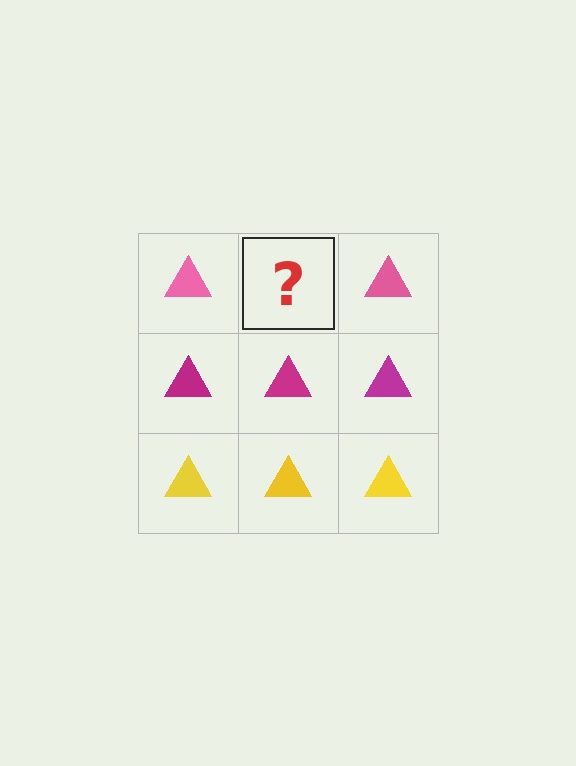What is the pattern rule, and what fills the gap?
The rule is that each row has a consistent color. The gap should be filled with a pink triangle.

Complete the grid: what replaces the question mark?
The question mark should be replaced with a pink triangle.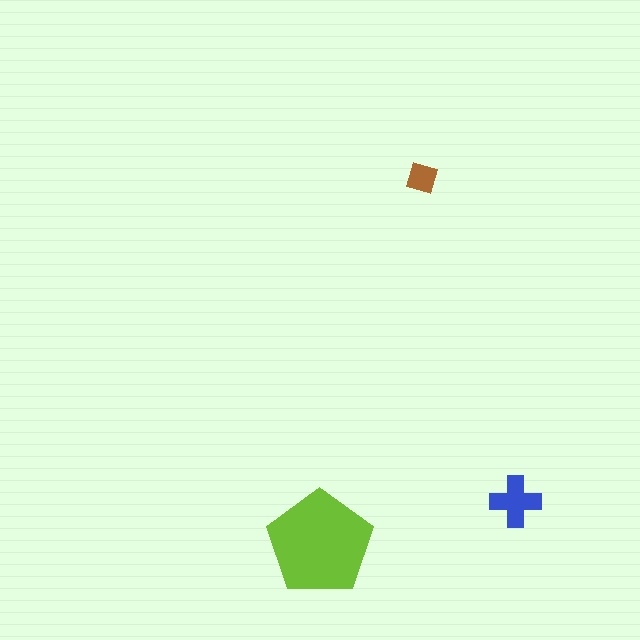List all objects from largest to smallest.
The lime pentagon, the blue cross, the brown square.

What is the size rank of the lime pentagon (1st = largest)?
1st.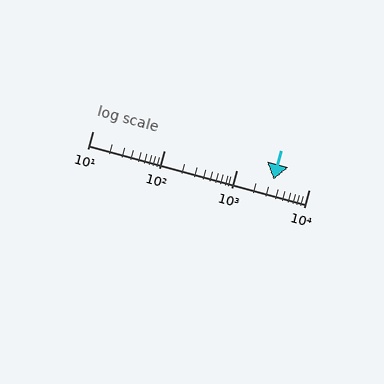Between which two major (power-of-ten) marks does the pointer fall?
The pointer is between 1000 and 10000.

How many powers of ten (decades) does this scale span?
The scale spans 3 decades, from 10 to 10000.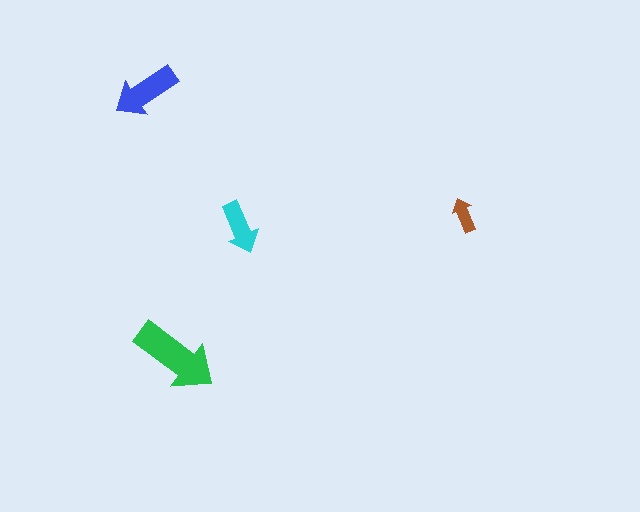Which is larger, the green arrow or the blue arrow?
The green one.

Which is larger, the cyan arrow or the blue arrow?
The blue one.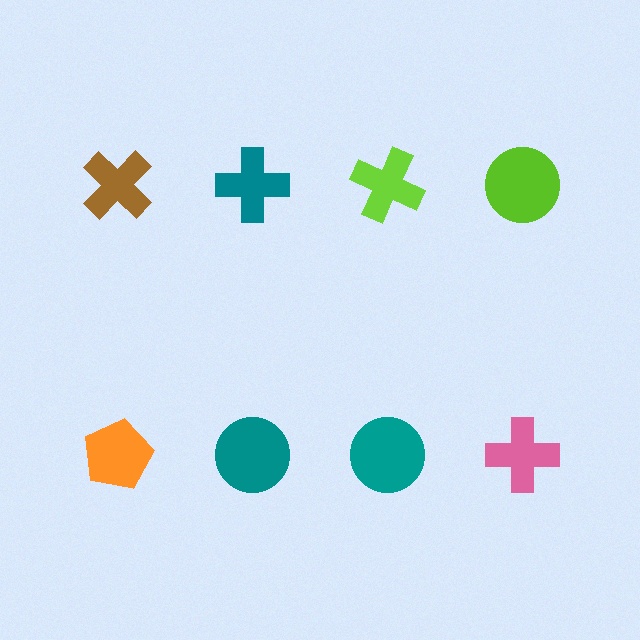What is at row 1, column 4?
A lime circle.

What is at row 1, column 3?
A lime cross.